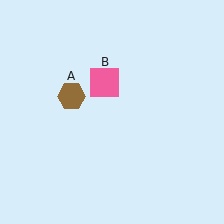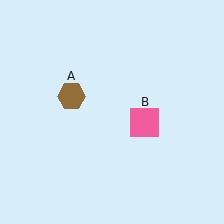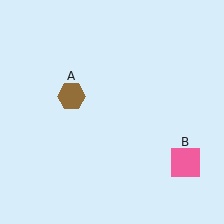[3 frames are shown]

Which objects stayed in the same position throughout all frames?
Brown hexagon (object A) remained stationary.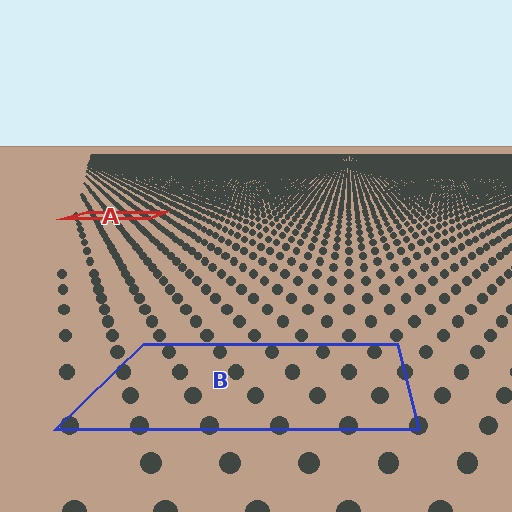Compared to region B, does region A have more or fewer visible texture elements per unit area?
Region A has more texture elements per unit area — they are packed more densely because it is farther away.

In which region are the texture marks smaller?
The texture marks are smaller in region A, because it is farther away.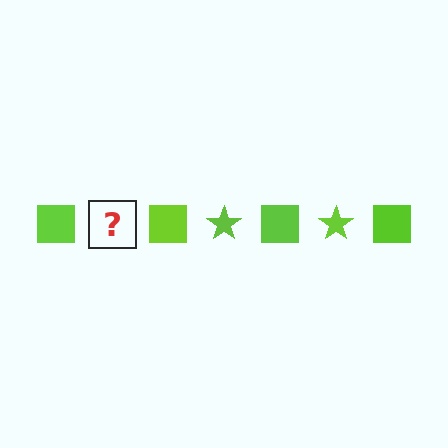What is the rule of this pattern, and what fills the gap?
The rule is that the pattern cycles through square, star shapes in lime. The gap should be filled with a lime star.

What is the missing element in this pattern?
The missing element is a lime star.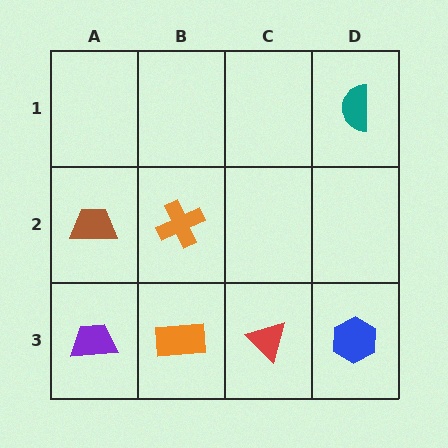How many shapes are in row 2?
2 shapes.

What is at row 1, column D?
A teal semicircle.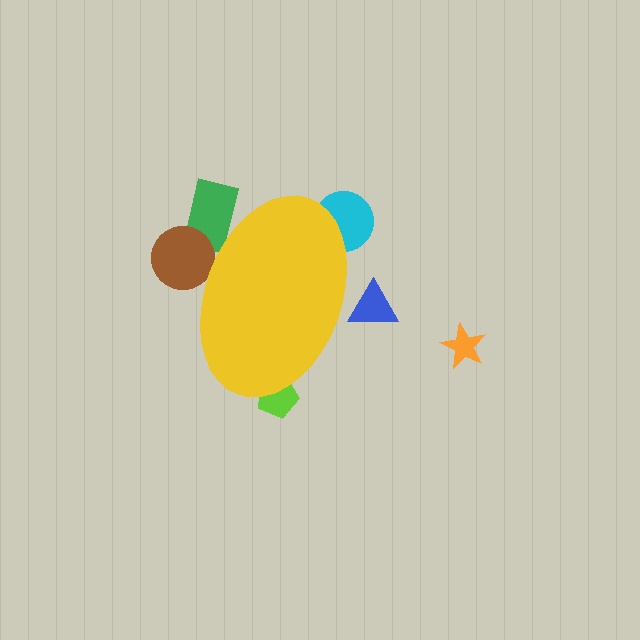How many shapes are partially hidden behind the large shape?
5 shapes are partially hidden.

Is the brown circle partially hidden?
Yes, the brown circle is partially hidden behind the yellow ellipse.